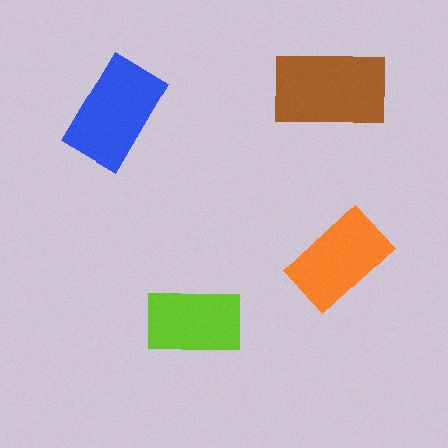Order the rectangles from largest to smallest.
the brown one, the blue one, the orange one, the lime one.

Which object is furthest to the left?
The blue rectangle is leftmost.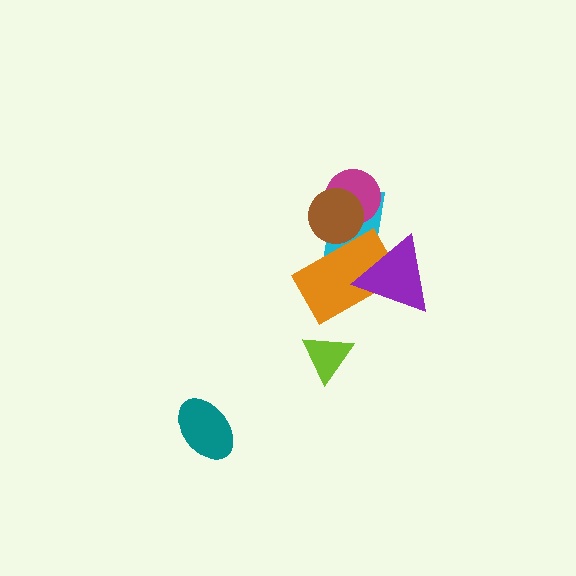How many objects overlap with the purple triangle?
2 objects overlap with the purple triangle.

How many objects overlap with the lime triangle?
0 objects overlap with the lime triangle.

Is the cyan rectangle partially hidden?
Yes, it is partially covered by another shape.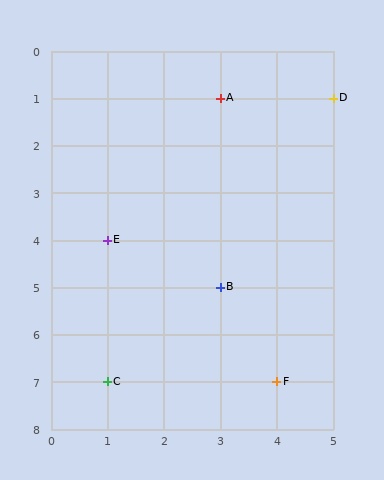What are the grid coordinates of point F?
Point F is at grid coordinates (4, 7).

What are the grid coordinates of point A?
Point A is at grid coordinates (3, 1).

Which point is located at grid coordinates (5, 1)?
Point D is at (5, 1).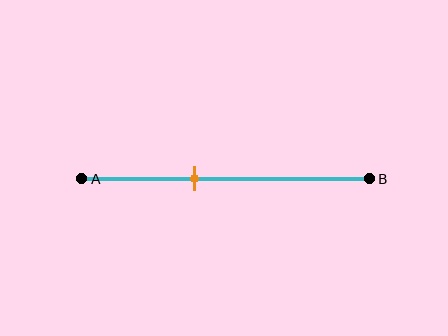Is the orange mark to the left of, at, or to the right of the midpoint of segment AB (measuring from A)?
The orange mark is to the left of the midpoint of segment AB.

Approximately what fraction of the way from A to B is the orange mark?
The orange mark is approximately 40% of the way from A to B.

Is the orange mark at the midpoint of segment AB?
No, the mark is at about 40% from A, not at the 50% midpoint.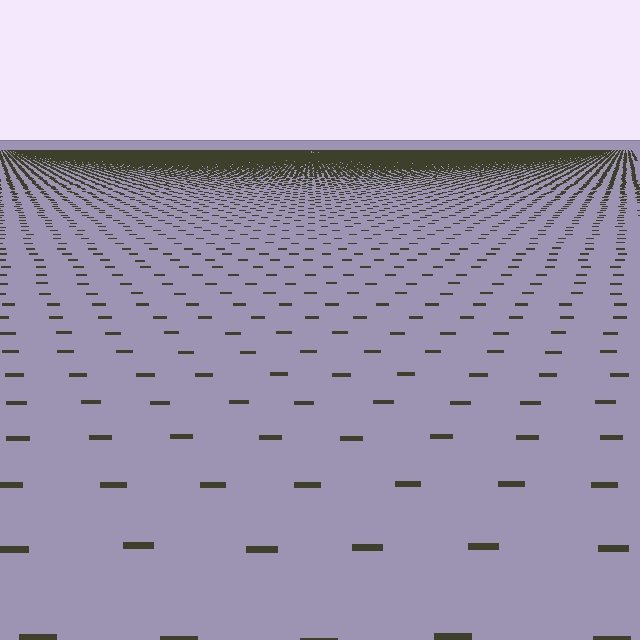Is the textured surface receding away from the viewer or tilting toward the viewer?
The surface is receding away from the viewer. Texture elements get smaller and denser toward the top.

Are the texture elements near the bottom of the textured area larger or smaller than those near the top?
Larger. Near the bottom, elements are closer to the viewer and appear at a bigger on-screen size.